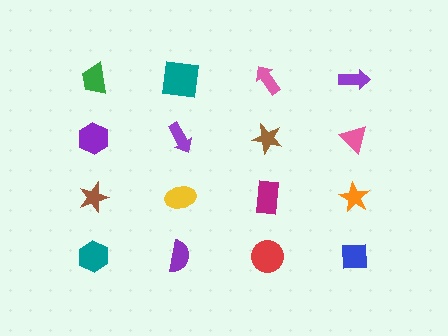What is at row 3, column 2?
A yellow ellipse.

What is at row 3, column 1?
A brown star.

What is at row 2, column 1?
A purple hexagon.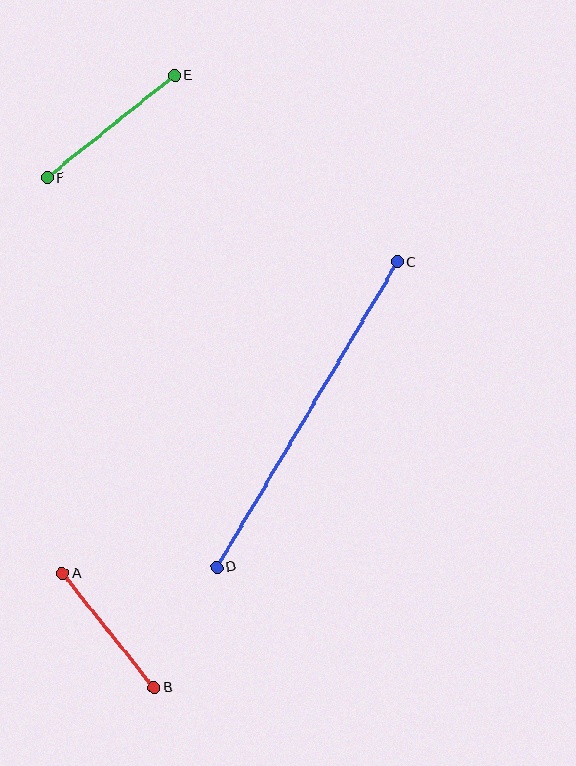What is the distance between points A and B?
The distance is approximately 147 pixels.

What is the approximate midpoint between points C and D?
The midpoint is at approximately (307, 414) pixels.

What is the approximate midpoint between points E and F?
The midpoint is at approximately (111, 126) pixels.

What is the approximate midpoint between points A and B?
The midpoint is at approximately (108, 631) pixels.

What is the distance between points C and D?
The distance is approximately 355 pixels.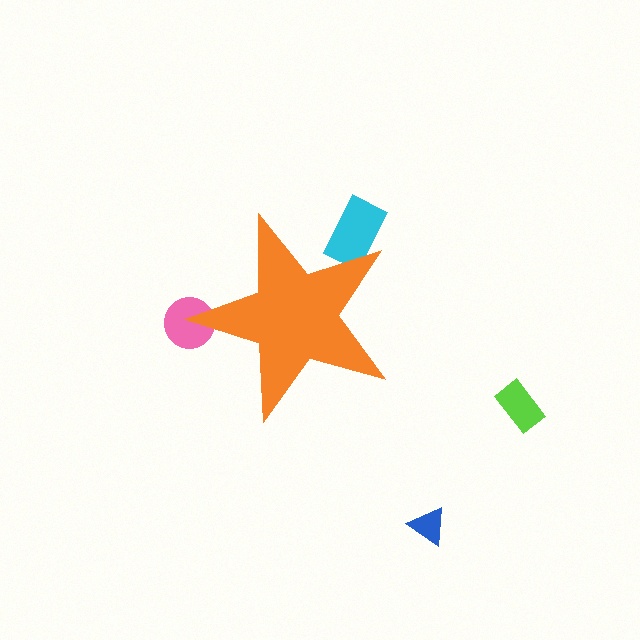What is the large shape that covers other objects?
An orange star.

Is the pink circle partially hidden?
Yes, the pink circle is partially hidden behind the orange star.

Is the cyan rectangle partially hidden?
Yes, the cyan rectangle is partially hidden behind the orange star.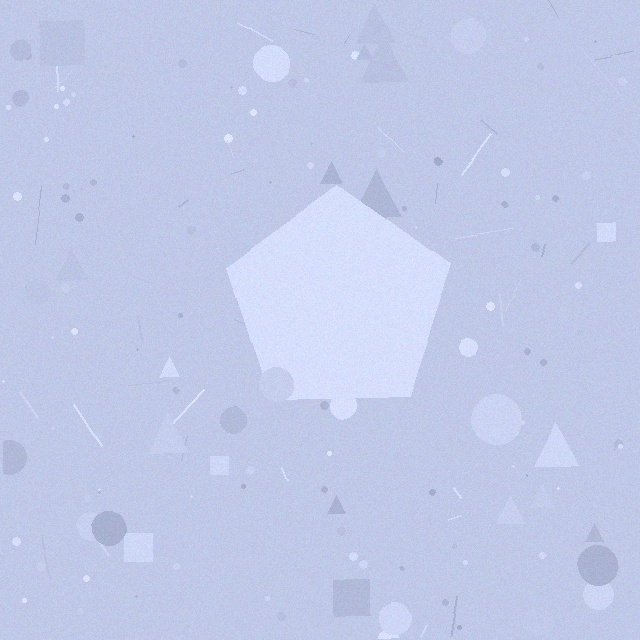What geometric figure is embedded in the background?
A pentagon is embedded in the background.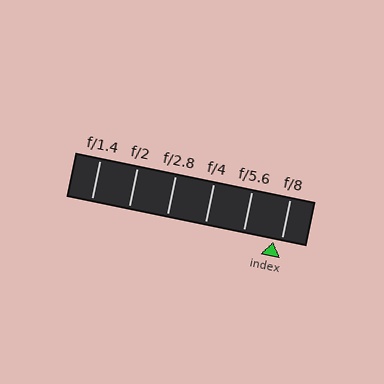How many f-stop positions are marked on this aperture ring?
There are 6 f-stop positions marked.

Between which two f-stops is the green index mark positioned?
The index mark is between f/5.6 and f/8.